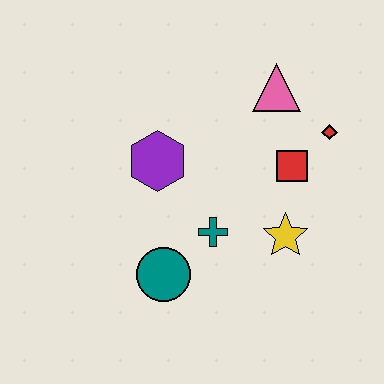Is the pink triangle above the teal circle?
Yes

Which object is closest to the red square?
The red diamond is closest to the red square.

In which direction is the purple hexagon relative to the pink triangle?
The purple hexagon is to the left of the pink triangle.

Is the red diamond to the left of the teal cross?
No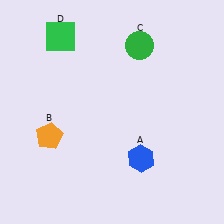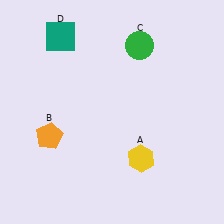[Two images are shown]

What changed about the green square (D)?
In Image 1, D is green. In Image 2, it changed to teal.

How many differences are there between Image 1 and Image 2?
There are 2 differences between the two images.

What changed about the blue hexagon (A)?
In Image 1, A is blue. In Image 2, it changed to yellow.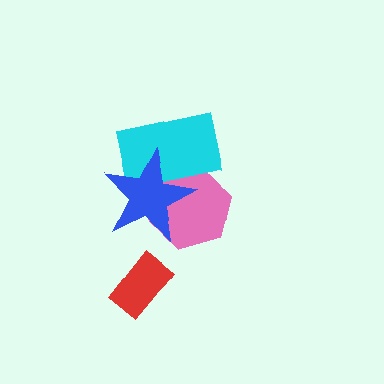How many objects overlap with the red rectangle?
0 objects overlap with the red rectangle.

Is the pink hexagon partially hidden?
Yes, it is partially covered by another shape.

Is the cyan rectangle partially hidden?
Yes, it is partially covered by another shape.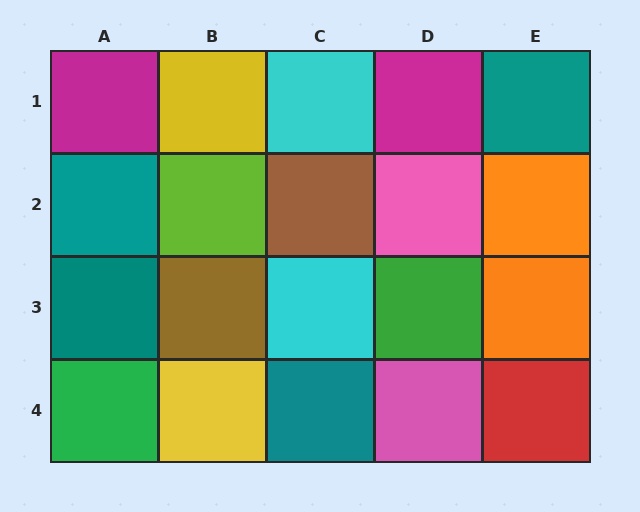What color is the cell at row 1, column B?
Yellow.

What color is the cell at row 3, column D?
Green.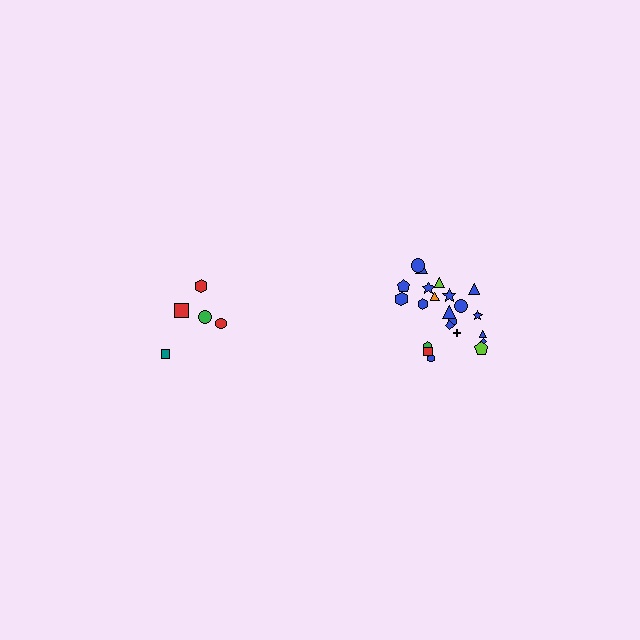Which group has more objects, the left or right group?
The right group.